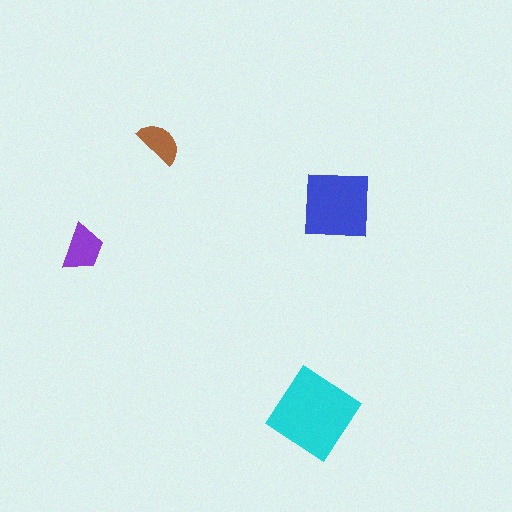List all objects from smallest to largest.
The brown semicircle, the purple trapezoid, the blue square, the cyan diamond.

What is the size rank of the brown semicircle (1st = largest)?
4th.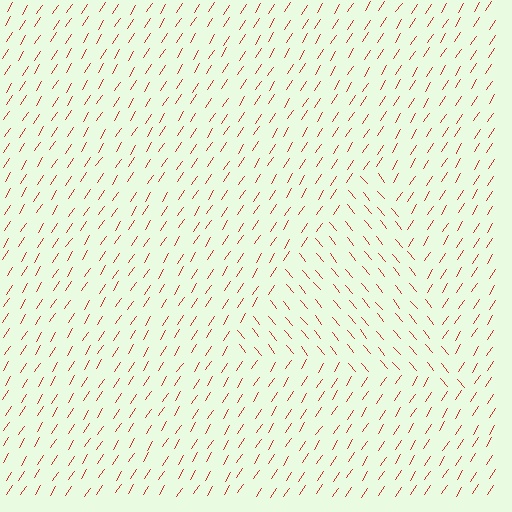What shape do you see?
I see a triangle.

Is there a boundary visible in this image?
Yes, there is a texture boundary formed by a change in line orientation.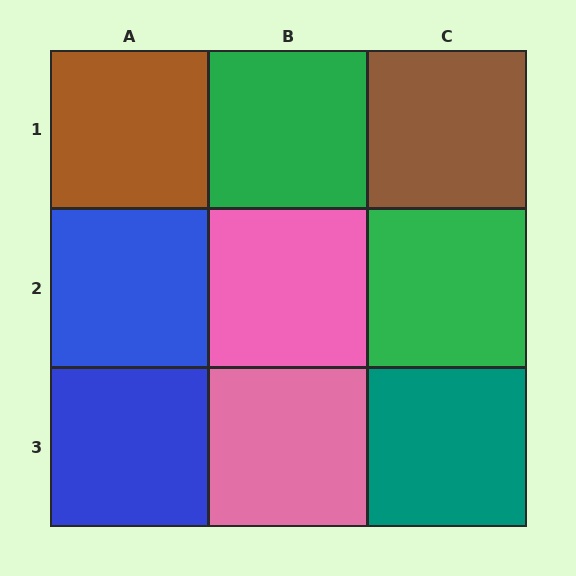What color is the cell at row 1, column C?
Brown.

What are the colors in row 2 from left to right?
Blue, pink, green.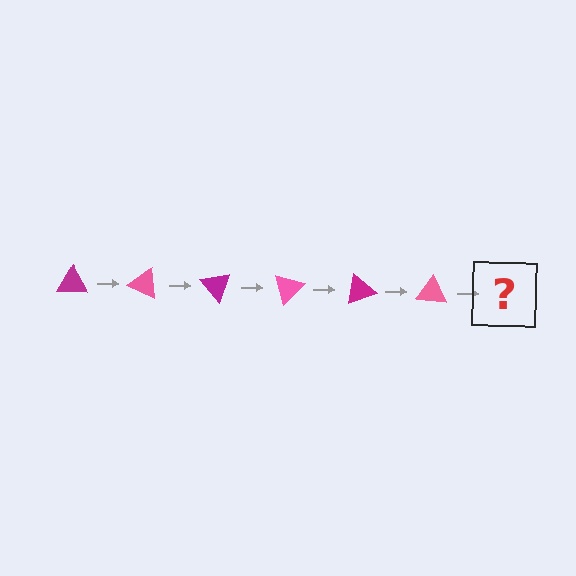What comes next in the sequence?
The next element should be a magenta triangle, rotated 150 degrees from the start.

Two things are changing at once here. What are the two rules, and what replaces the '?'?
The two rules are that it rotates 25 degrees each step and the color cycles through magenta and pink. The '?' should be a magenta triangle, rotated 150 degrees from the start.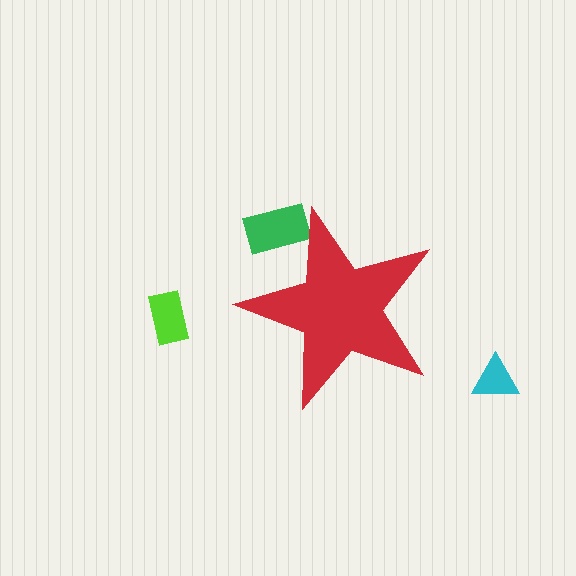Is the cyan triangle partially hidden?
No, the cyan triangle is fully visible.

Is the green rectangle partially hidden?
Yes, the green rectangle is partially hidden behind the red star.